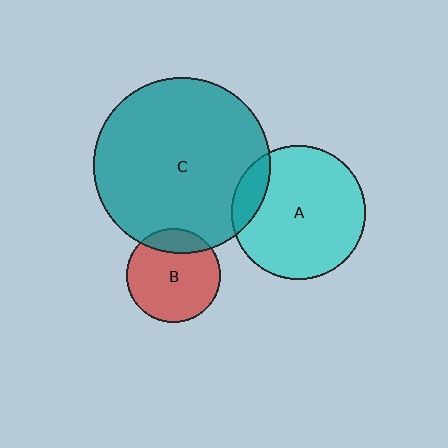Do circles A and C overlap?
Yes.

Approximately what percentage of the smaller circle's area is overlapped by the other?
Approximately 15%.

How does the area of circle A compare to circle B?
Approximately 2.0 times.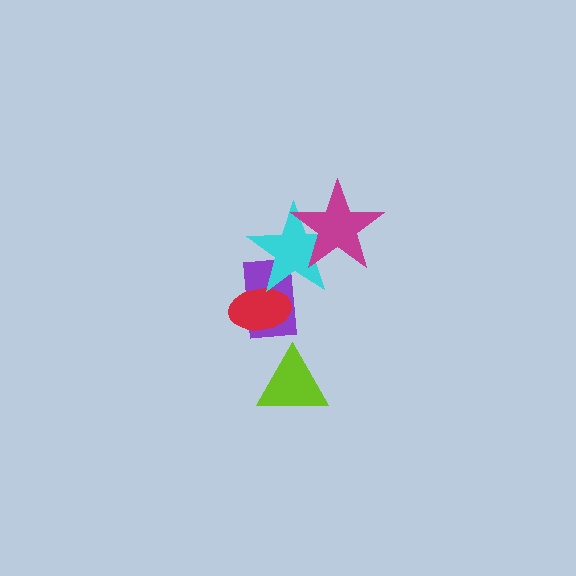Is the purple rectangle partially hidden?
Yes, it is partially covered by another shape.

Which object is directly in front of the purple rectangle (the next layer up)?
The red ellipse is directly in front of the purple rectangle.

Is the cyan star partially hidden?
Yes, it is partially covered by another shape.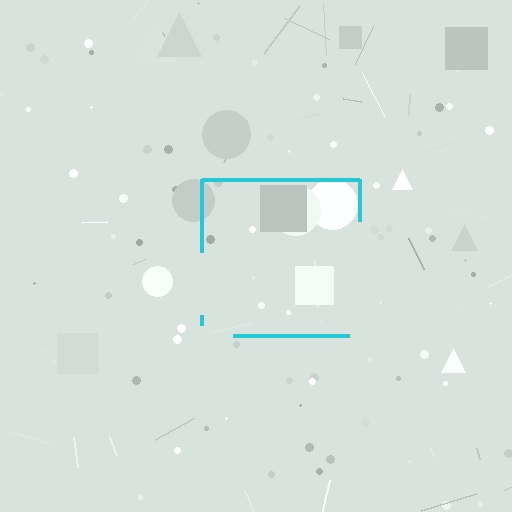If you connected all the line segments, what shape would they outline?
They would outline a square.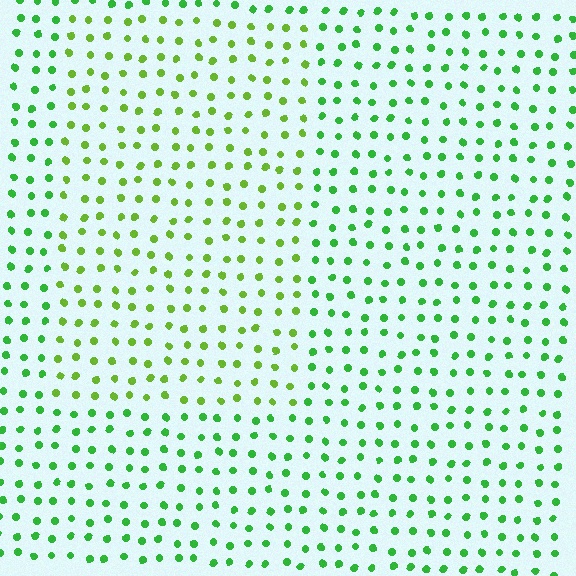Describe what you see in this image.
The image is filled with small green elements in a uniform arrangement. A rectangle-shaped region is visible where the elements are tinted to a slightly different hue, forming a subtle color boundary.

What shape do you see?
I see a rectangle.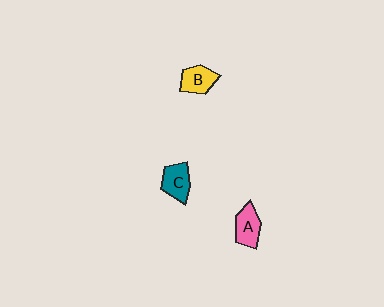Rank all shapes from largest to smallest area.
From largest to smallest: C (teal), A (pink), B (yellow).